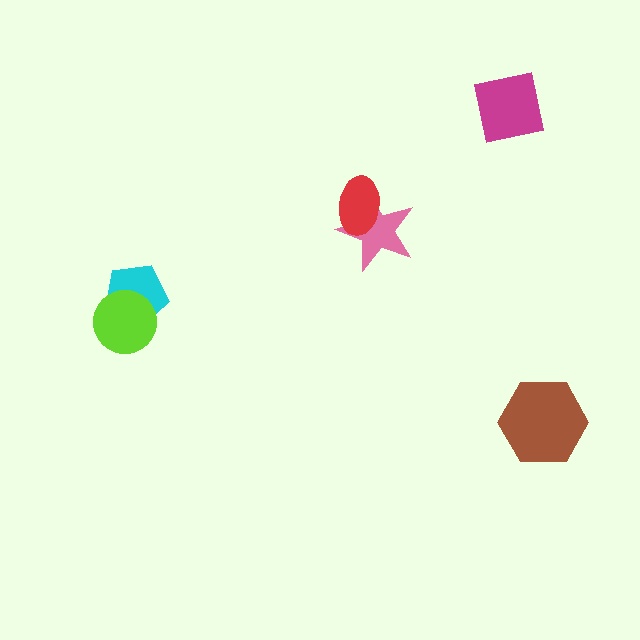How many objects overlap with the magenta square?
0 objects overlap with the magenta square.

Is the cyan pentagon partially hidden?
Yes, it is partially covered by another shape.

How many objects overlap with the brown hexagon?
0 objects overlap with the brown hexagon.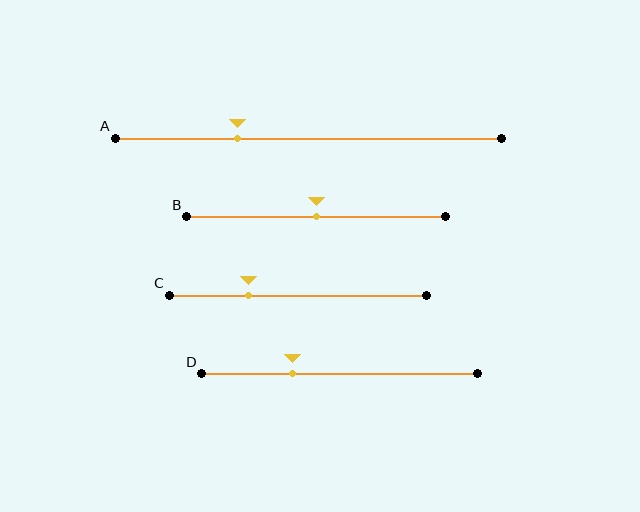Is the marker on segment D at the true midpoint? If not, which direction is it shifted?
No, the marker on segment D is shifted to the left by about 17% of the segment length.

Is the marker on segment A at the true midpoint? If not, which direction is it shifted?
No, the marker on segment A is shifted to the left by about 18% of the segment length.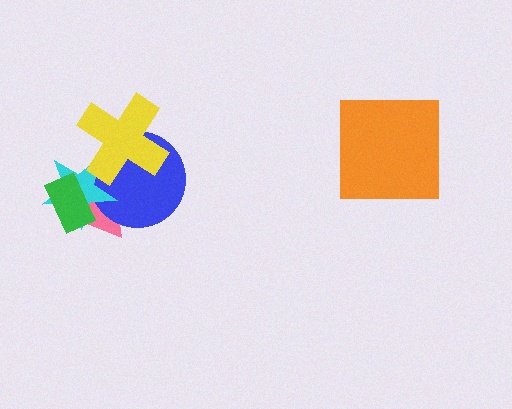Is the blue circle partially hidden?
Yes, it is partially covered by another shape.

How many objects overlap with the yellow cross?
3 objects overlap with the yellow cross.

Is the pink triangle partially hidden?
Yes, it is partially covered by another shape.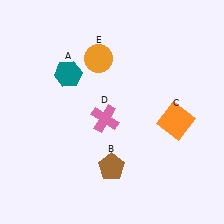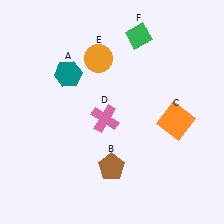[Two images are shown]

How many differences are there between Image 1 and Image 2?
There is 1 difference between the two images.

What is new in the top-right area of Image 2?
A green diamond (F) was added in the top-right area of Image 2.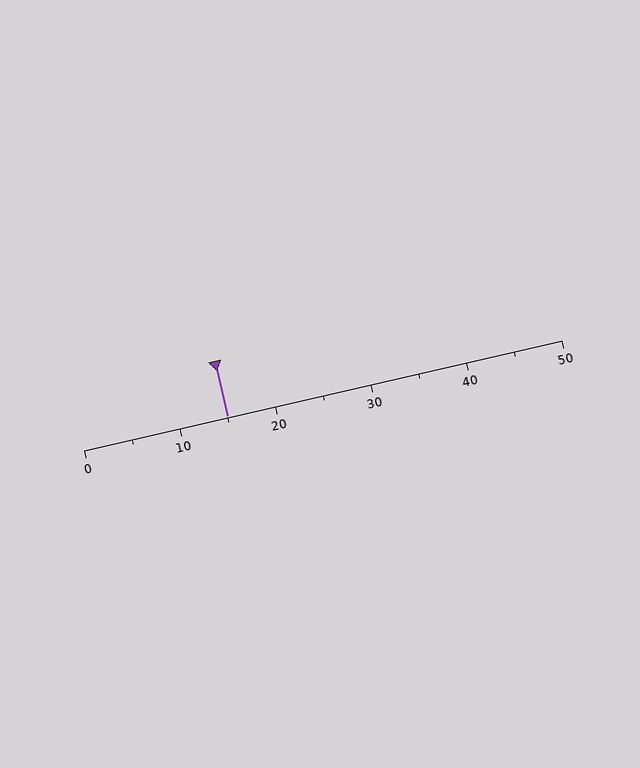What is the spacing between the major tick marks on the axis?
The major ticks are spaced 10 apart.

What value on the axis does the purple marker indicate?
The marker indicates approximately 15.